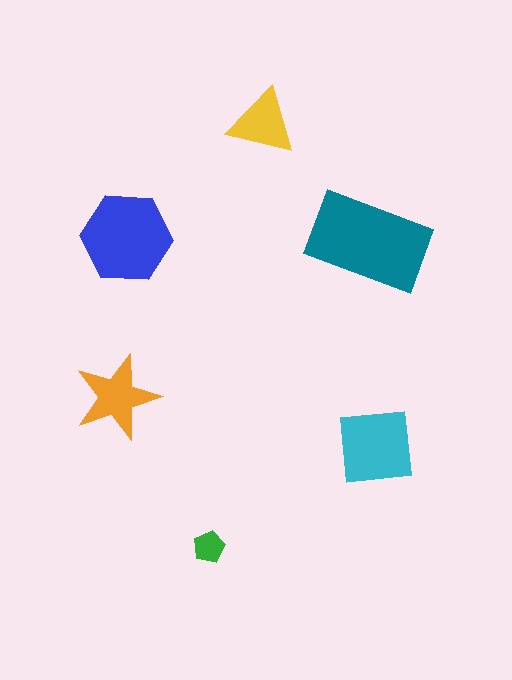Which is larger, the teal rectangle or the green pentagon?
The teal rectangle.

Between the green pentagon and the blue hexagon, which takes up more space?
The blue hexagon.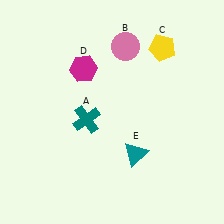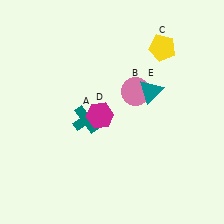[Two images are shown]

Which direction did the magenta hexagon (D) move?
The magenta hexagon (D) moved down.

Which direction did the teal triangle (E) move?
The teal triangle (E) moved up.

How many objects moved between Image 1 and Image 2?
3 objects moved between the two images.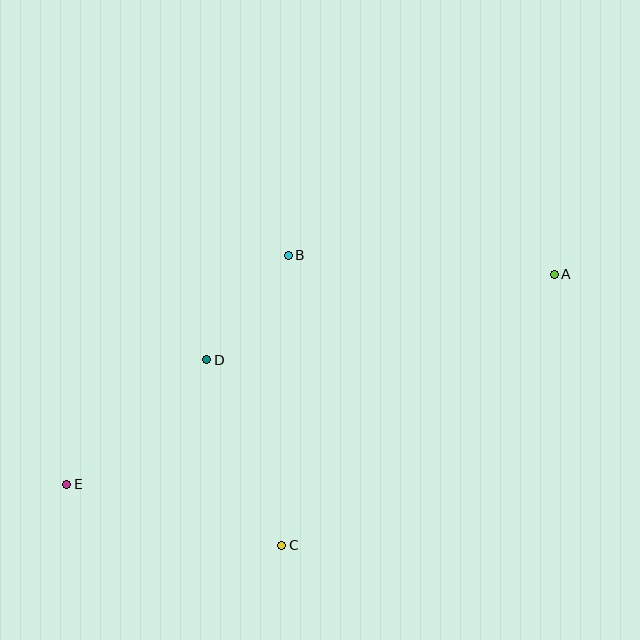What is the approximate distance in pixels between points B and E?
The distance between B and E is approximately 319 pixels.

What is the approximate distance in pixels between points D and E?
The distance between D and E is approximately 188 pixels.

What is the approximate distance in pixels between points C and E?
The distance between C and E is approximately 224 pixels.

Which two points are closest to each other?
Points B and D are closest to each other.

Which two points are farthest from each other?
Points A and E are farthest from each other.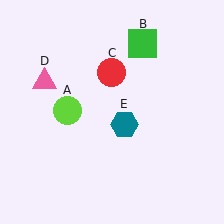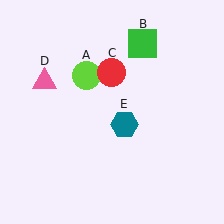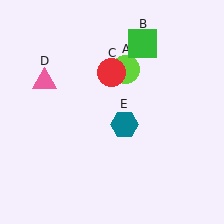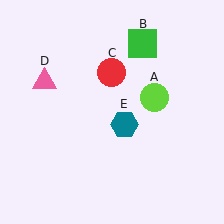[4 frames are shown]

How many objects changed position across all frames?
1 object changed position: lime circle (object A).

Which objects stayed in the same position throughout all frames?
Green square (object B) and red circle (object C) and pink triangle (object D) and teal hexagon (object E) remained stationary.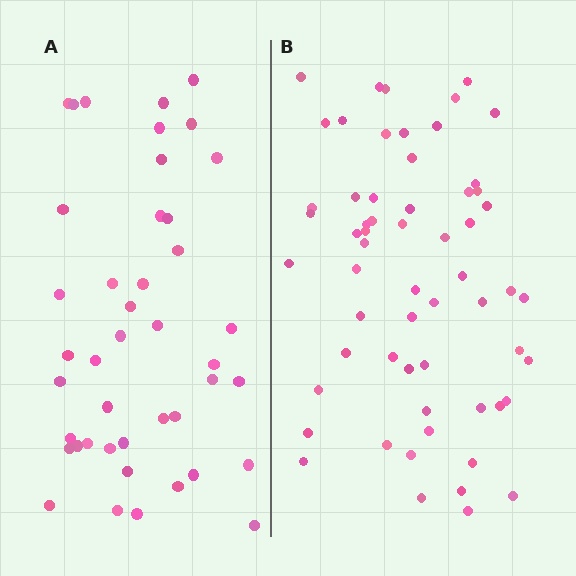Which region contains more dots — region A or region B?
Region B (the right region) has more dots.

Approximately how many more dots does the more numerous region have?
Region B has approximately 15 more dots than region A.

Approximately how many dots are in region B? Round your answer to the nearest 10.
About 60 dots.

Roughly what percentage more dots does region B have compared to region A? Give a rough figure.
About 40% more.